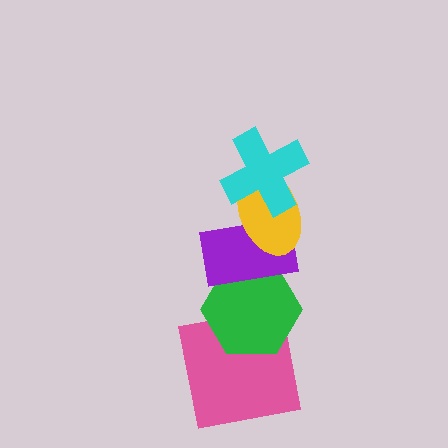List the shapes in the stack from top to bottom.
From top to bottom: the cyan cross, the yellow ellipse, the purple rectangle, the green hexagon, the pink square.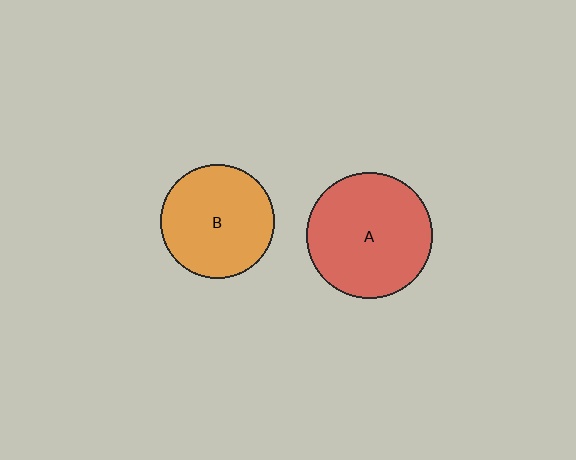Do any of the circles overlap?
No, none of the circles overlap.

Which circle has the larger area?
Circle A (red).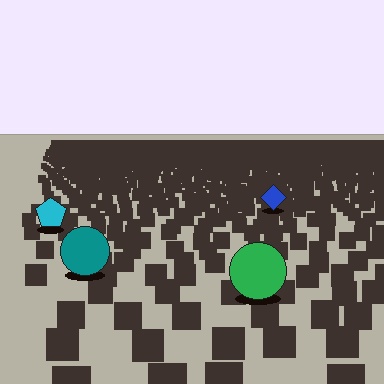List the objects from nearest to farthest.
From nearest to farthest: the green circle, the teal circle, the cyan pentagon, the blue diamond.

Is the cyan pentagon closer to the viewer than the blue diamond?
Yes. The cyan pentagon is closer — you can tell from the texture gradient: the ground texture is coarser near it.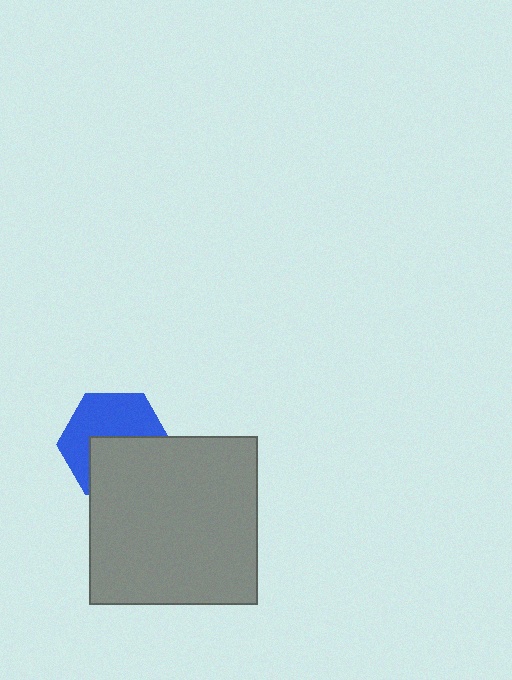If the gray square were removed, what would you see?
You would see the complete blue hexagon.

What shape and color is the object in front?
The object in front is a gray square.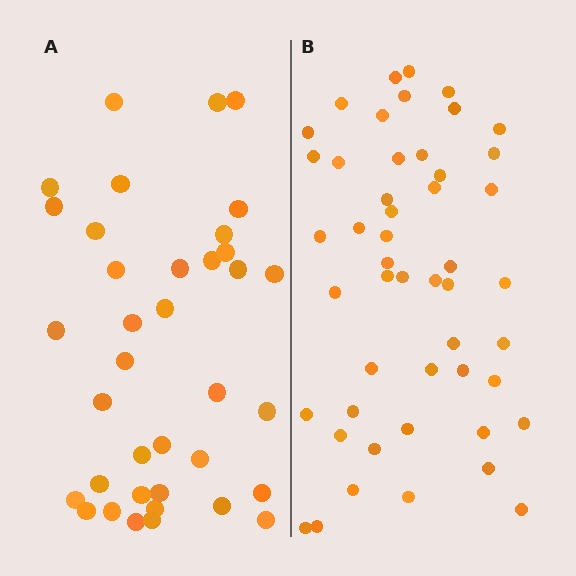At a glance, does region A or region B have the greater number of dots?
Region B (the right region) has more dots.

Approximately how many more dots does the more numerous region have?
Region B has roughly 12 or so more dots than region A.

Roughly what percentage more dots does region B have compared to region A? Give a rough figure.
About 30% more.